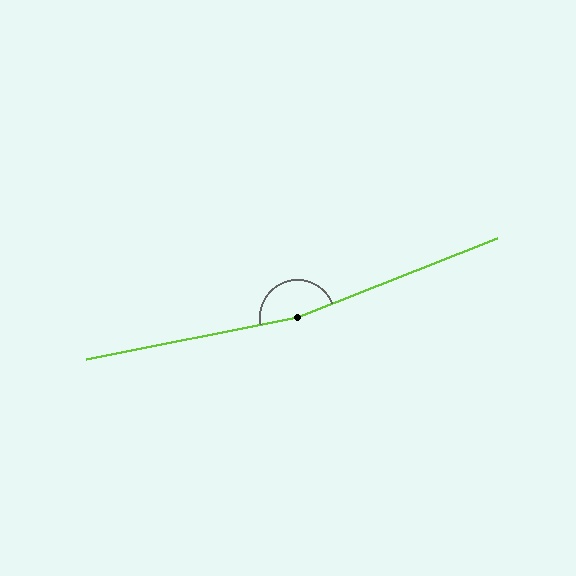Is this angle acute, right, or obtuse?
It is obtuse.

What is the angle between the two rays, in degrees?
Approximately 169 degrees.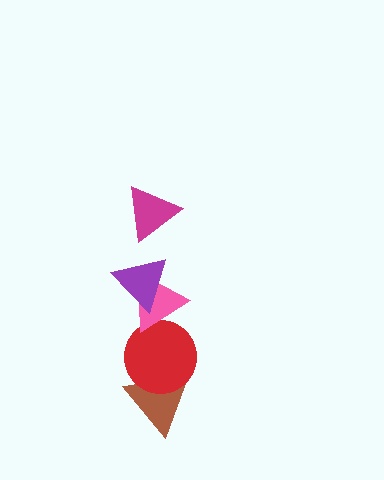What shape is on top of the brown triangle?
The red circle is on top of the brown triangle.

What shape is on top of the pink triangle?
The purple triangle is on top of the pink triangle.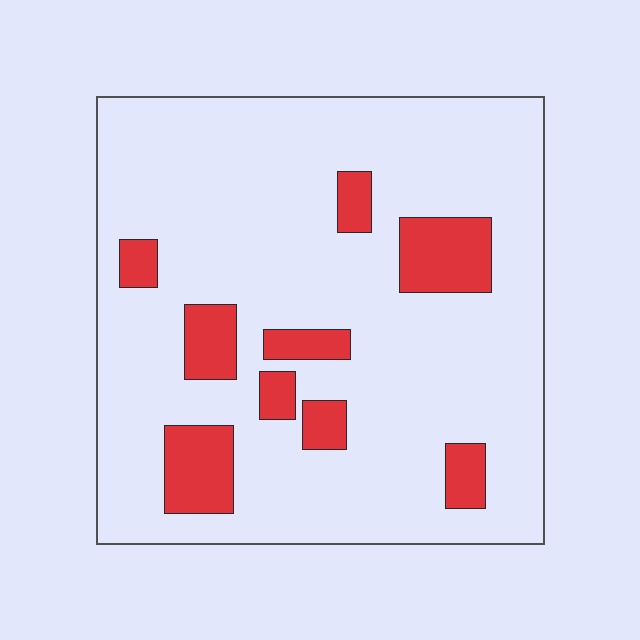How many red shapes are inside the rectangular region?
9.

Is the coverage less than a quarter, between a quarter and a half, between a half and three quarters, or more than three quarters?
Less than a quarter.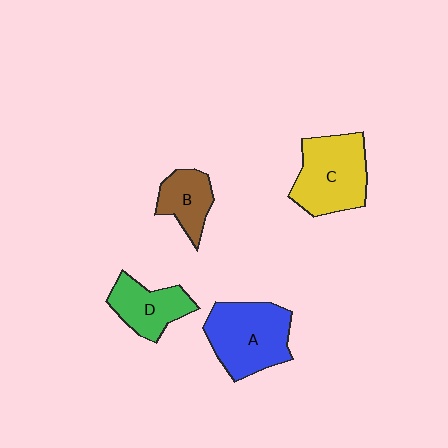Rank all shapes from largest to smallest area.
From largest to smallest: A (blue), C (yellow), D (green), B (brown).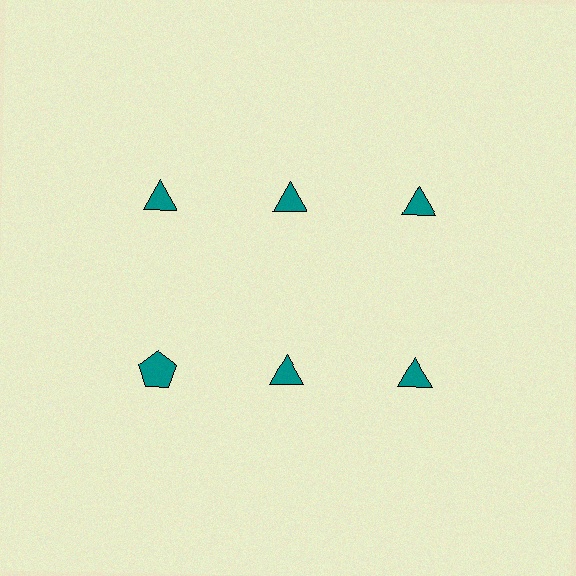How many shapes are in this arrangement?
There are 6 shapes arranged in a grid pattern.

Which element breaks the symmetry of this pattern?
The teal pentagon in the second row, leftmost column breaks the symmetry. All other shapes are teal triangles.